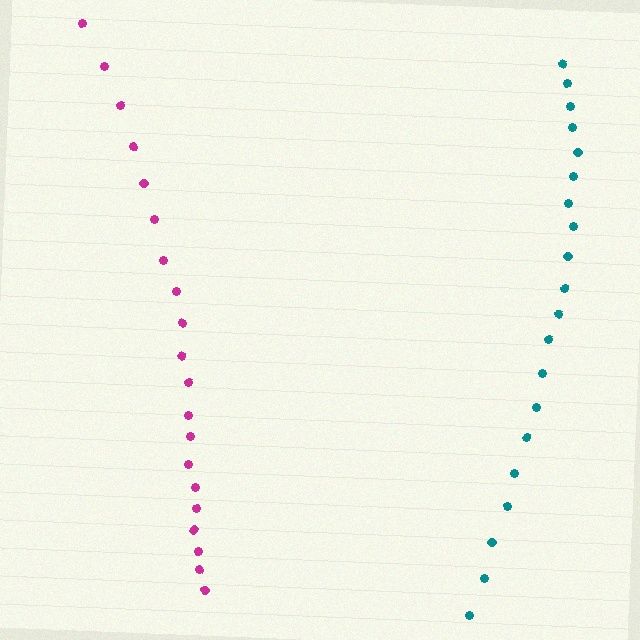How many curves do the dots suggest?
There are 2 distinct paths.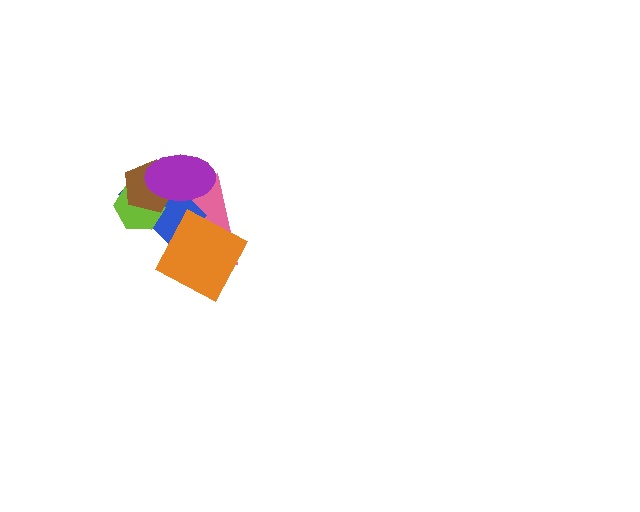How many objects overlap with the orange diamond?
2 objects overlap with the orange diamond.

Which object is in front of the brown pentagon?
The purple ellipse is in front of the brown pentagon.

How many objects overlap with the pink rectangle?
5 objects overlap with the pink rectangle.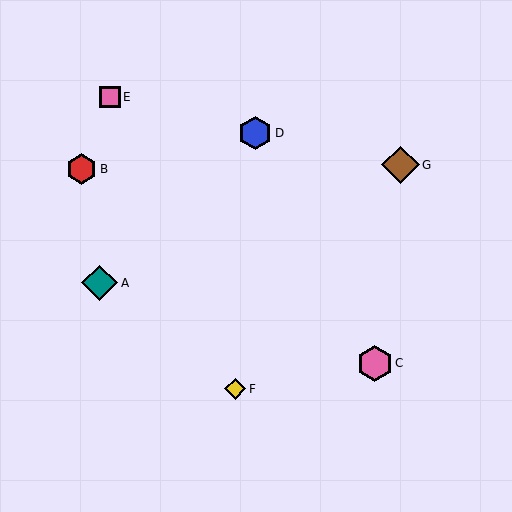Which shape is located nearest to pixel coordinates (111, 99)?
The pink square (labeled E) at (110, 97) is nearest to that location.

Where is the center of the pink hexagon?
The center of the pink hexagon is at (375, 363).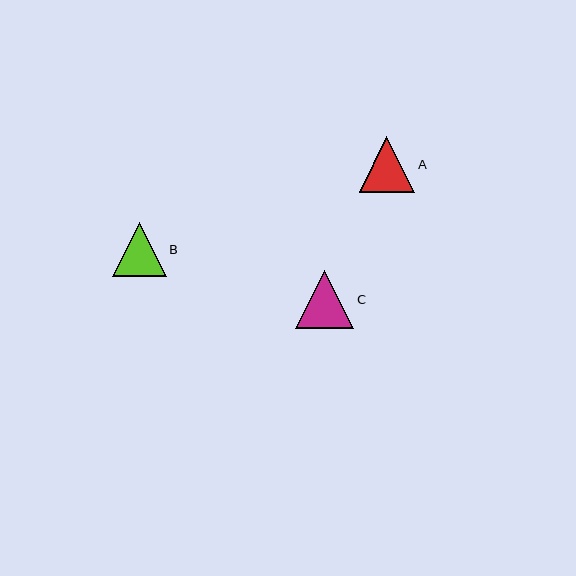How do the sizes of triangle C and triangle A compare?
Triangle C and triangle A are approximately the same size.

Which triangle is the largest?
Triangle C is the largest with a size of approximately 58 pixels.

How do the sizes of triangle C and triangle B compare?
Triangle C and triangle B are approximately the same size.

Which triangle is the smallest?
Triangle B is the smallest with a size of approximately 54 pixels.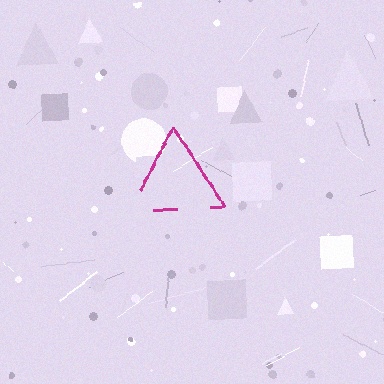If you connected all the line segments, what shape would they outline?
They would outline a triangle.